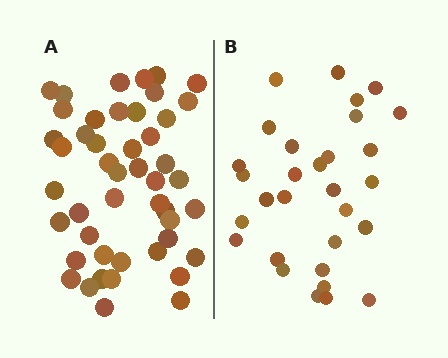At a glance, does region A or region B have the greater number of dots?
Region A (the left region) has more dots.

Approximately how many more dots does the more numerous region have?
Region A has approximately 15 more dots than region B.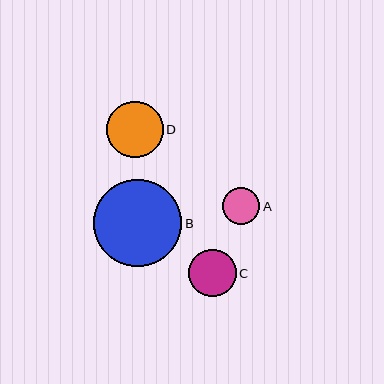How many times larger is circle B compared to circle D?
Circle B is approximately 1.6 times the size of circle D.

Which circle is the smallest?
Circle A is the smallest with a size of approximately 37 pixels.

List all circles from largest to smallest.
From largest to smallest: B, D, C, A.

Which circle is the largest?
Circle B is the largest with a size of approximately 88 pixels.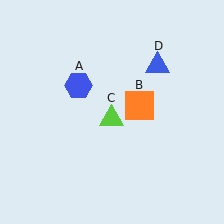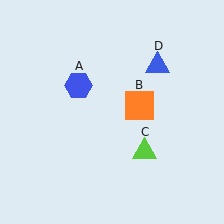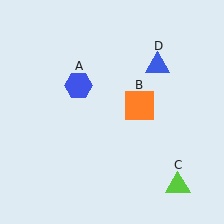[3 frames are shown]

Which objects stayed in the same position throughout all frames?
Blue hexagon (object A) and orange square (object B) and blue triangle (object D) remained stationary.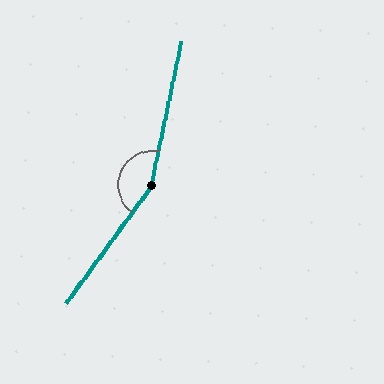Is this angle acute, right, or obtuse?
It is obtuse.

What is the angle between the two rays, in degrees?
Approximately 156 degrees.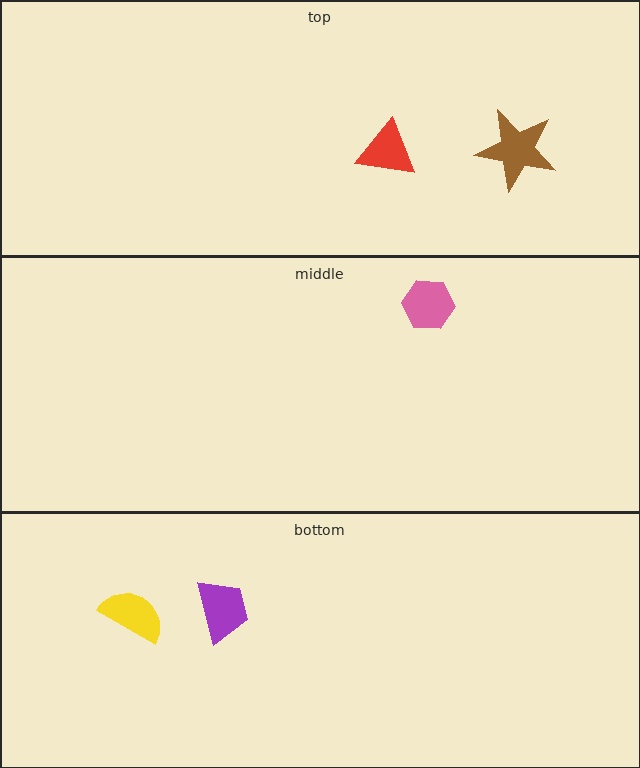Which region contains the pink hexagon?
The middle region.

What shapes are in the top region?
The brown star, the red triangle.